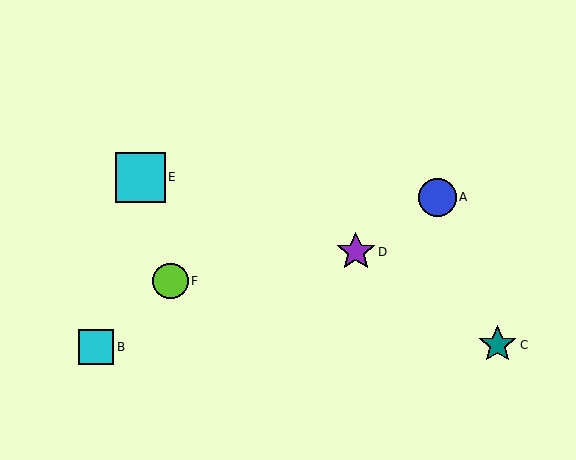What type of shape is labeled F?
Shape F is a lime circle.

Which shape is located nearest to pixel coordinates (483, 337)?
The teal star (labeled C) at (498, 345) is nearest to that location.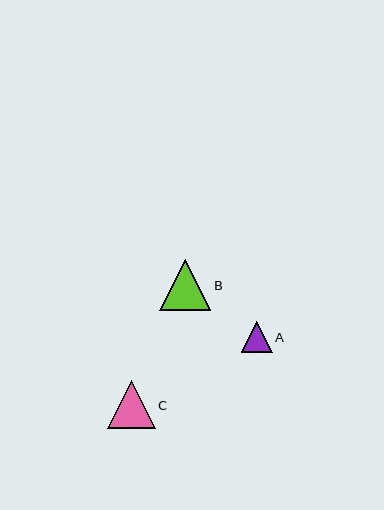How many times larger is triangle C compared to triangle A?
Triangle C is approximately 1.5 times the size of triangle A.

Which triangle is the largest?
Triangle B is the largest with a size of approximately 51 pixels.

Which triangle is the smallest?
Triangle A is the smallest with a size of approximately 31 pixels.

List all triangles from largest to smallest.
From largest to smallest: B, C, A.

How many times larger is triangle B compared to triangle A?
Triangle B is approximately 1.6 times the size of triangle A.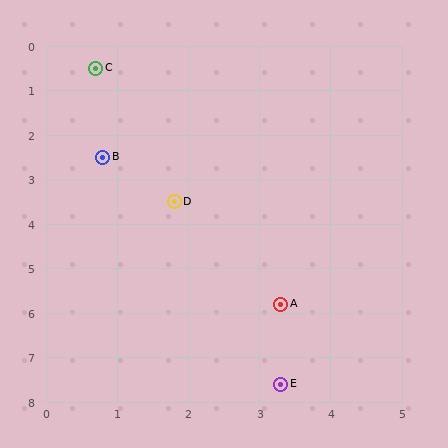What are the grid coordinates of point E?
Point E is at approximately (3.3, 7.6).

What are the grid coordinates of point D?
Point D is at approximately (1.8, 3.5).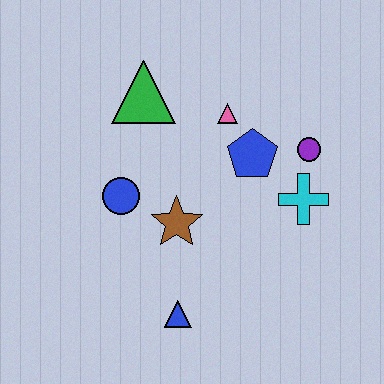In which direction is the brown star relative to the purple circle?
The brown star is to the left of the purple circle.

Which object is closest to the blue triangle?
The brown star is closest to the blue triangle.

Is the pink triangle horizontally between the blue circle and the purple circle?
Yes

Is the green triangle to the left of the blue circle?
No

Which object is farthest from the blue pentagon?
The blue triangle is farthest from the blue pentagon.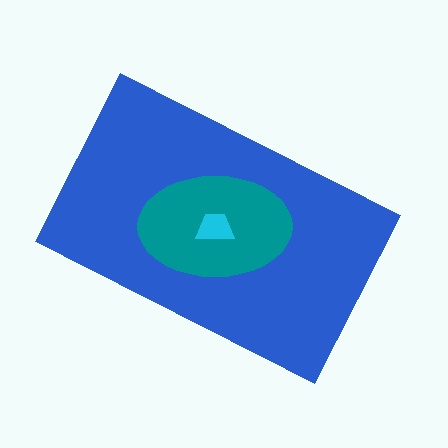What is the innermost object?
The cyan trapezoid.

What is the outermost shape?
The blue rectangle.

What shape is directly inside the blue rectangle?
The teal ellipse.